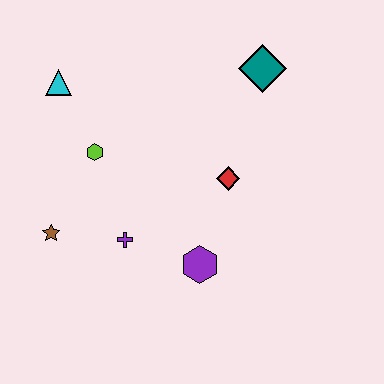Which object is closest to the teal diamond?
The red diamond is closest to the teal diamond.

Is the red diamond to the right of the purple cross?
Yes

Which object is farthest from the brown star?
The teal diamond is farthest from the brown star.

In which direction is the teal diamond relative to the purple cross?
The teal diamond is above the purple cross.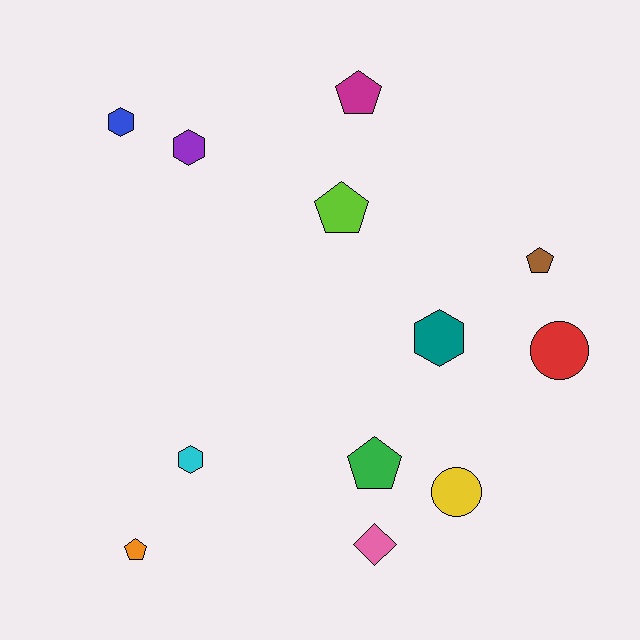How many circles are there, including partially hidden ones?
There are 2 circles.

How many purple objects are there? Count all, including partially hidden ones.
There is 1 purple object.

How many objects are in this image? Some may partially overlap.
There are 12 objects.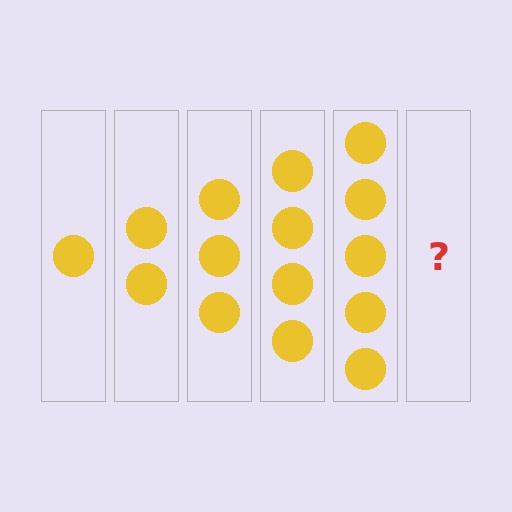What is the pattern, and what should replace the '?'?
The pattern is that each step adds one more circle. The '?' should be 6 circles.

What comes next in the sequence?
The next element should be 6 circles.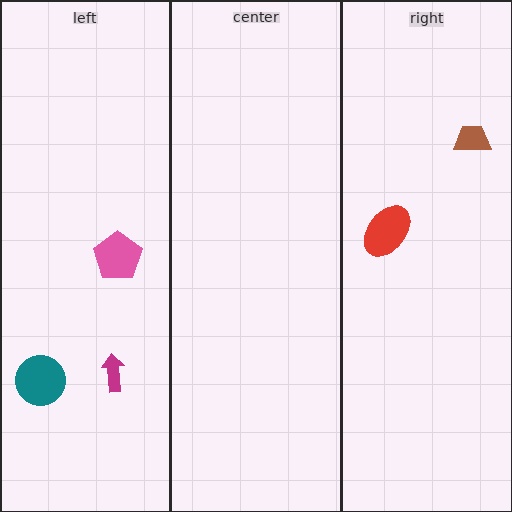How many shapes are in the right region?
2.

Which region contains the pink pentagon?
The left region.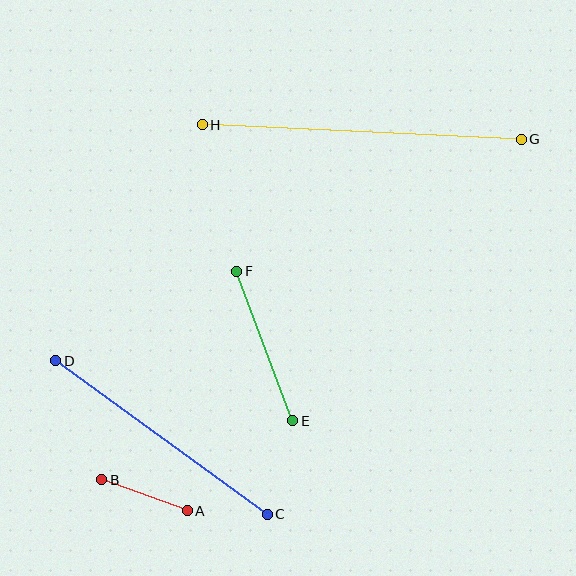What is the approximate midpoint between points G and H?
The midpoint is at approximately (362, 132) pixels.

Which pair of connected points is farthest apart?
Points G and H are farthest apart.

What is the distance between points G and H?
The distance is approximately 319 pixels.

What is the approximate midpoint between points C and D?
The midpoint is at approximately (162, 437) pixels.